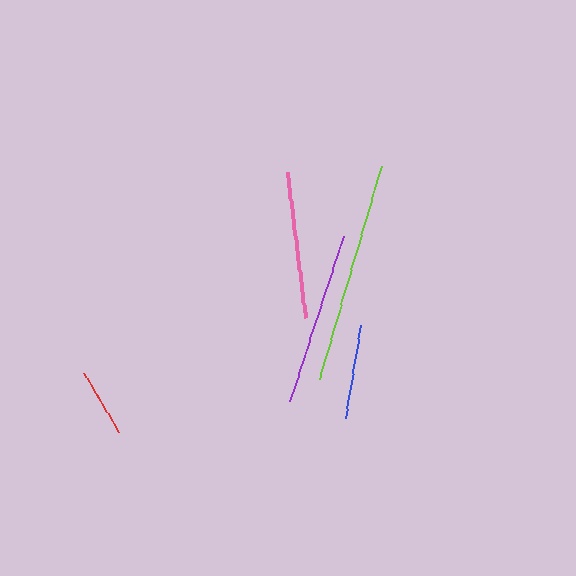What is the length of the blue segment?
The blue segment is approximately 94 pixels long.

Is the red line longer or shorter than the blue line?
The blue line is longer than the red line.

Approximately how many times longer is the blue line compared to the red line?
The blue line is approximately 1.4 times the length of the red line.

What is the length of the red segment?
The red segment is approximately 68 pixels long.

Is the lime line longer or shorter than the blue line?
The lime line is longer than the blue line.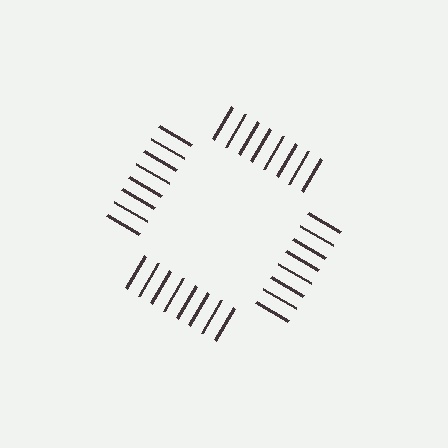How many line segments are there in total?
32 — 8 along each of the 4 edges.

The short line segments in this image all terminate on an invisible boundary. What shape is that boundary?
An illusory square — the line segments terminate on its edges but no continuous stroke is drawn.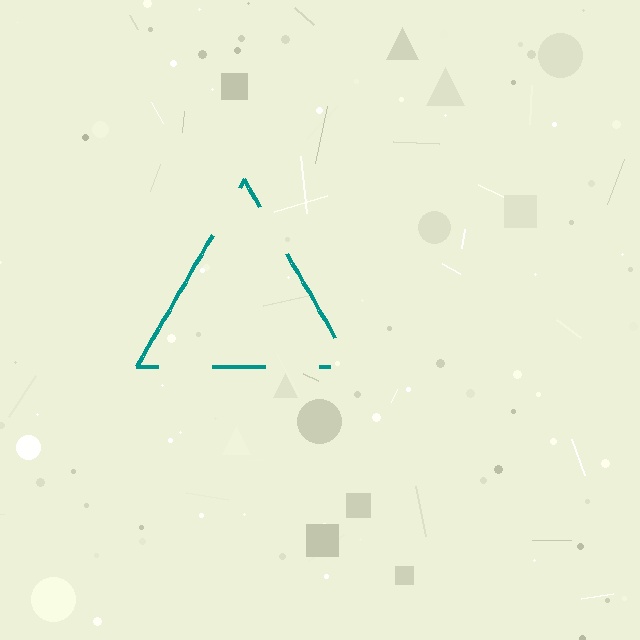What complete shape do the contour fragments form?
The contour fragments form a triangle.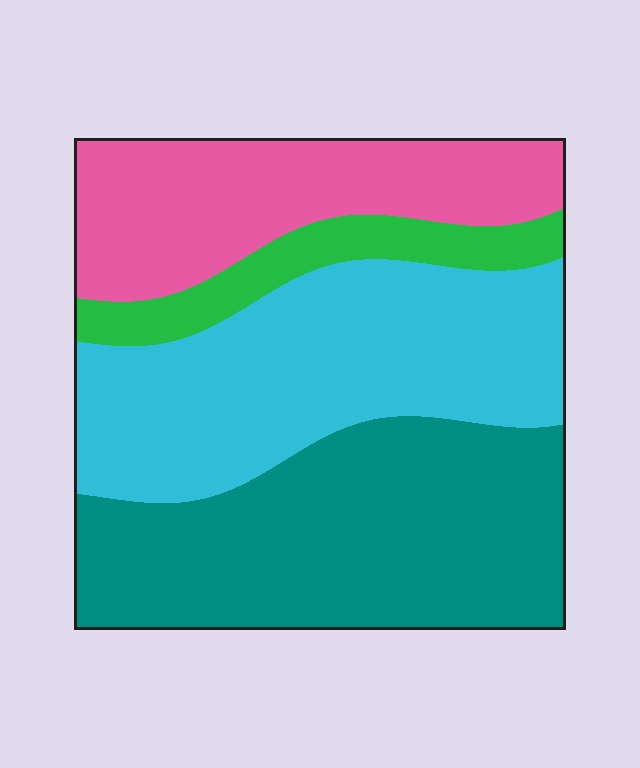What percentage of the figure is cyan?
Cyan takes up about one third (1/3) of the figure.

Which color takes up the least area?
Green, at roughly 10%.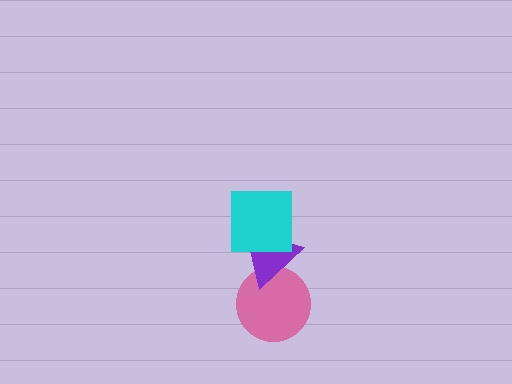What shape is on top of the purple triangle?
The cyan square is on top of the purple triangle.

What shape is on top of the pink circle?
The purple triangle is on top of the pink circle.